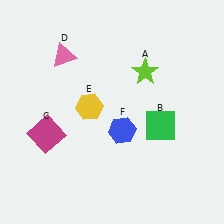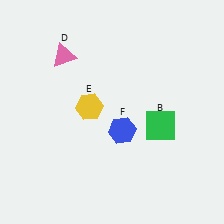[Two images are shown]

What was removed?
The magenta square (C), the lime star (A) were removed in Image 2.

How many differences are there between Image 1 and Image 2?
There are 2 differences between the two images.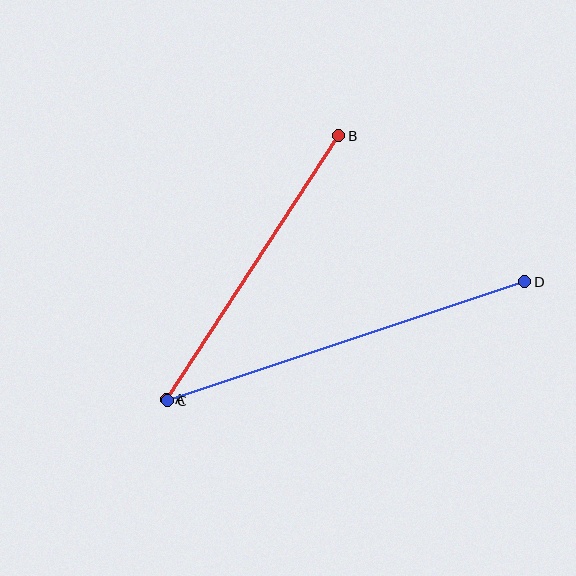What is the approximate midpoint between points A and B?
The midpoint is at approximately (252, 268) pixels.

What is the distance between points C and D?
The distance is approximately 377 pixels.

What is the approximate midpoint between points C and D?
The midpoint is at approximately (346, 341) pixels.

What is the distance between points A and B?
The distance is approximately 315 pixels.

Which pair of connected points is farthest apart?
Points C and D are farthest apart.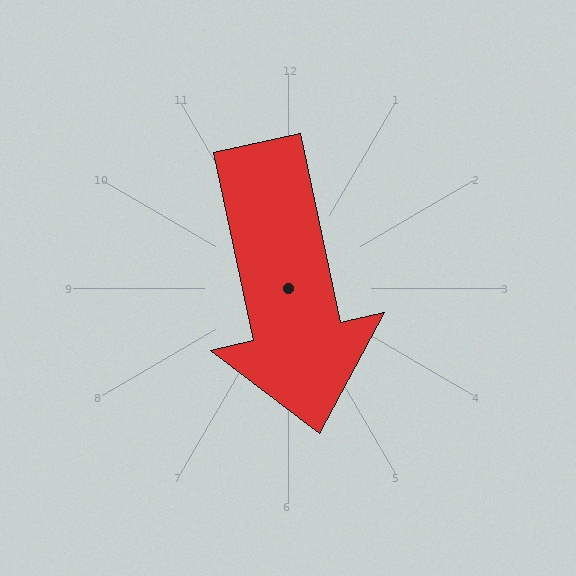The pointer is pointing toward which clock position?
Roughly 6 o'clock.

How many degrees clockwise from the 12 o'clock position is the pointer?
Approximately 168 degrees.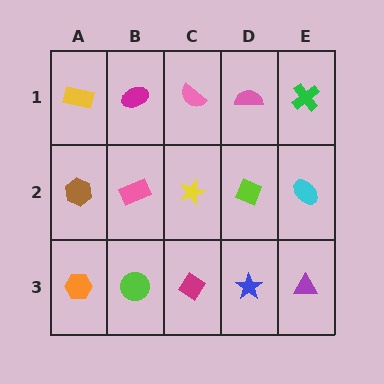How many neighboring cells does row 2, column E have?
3.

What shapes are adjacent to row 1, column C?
A yellow star (row 2, column C), a magenta ellipse (row 1, column B), a pink semicircle (row 1, column D).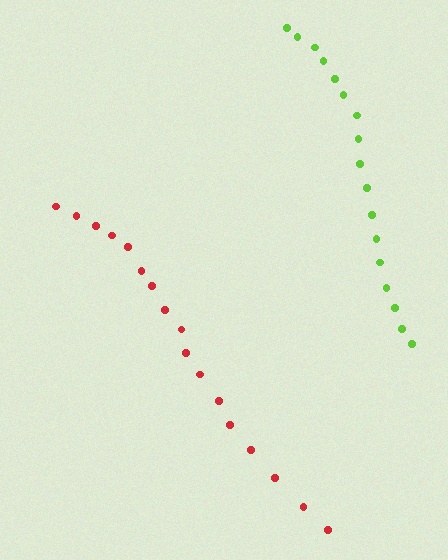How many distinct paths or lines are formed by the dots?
There are 2 distinct paths.